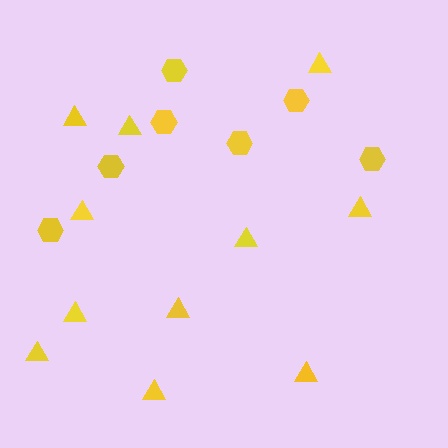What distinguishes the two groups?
There are 2 groups: one group of hexagons (7) and one group of triangles (11).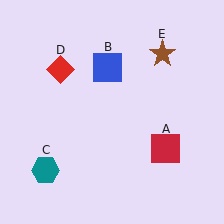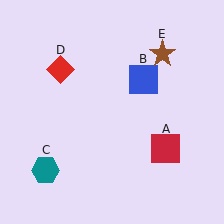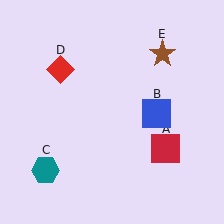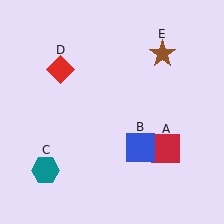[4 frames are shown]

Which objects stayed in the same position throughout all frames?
Red square (object A) and teal hexagon (object C) and red diamond (object D) and brown star (object E) remained stationary.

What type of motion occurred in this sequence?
The blue square (object B) rotated clockwise around the center of the scene.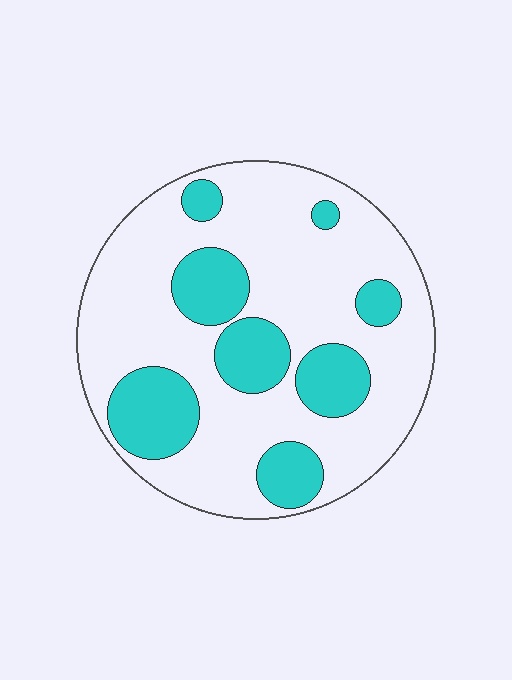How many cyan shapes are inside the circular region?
8.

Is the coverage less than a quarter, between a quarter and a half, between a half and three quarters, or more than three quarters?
Between a quarter and a half.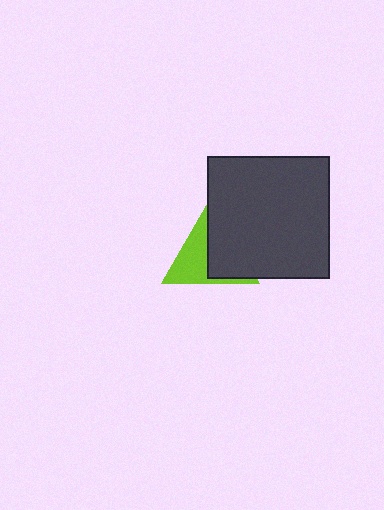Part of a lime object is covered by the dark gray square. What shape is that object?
It is a triangle.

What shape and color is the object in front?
The object in front is a dark gray square.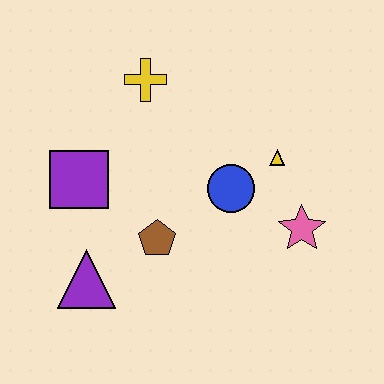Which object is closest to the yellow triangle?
The blue circle is closest to the yellow triangle.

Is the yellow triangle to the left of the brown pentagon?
No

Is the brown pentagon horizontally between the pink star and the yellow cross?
Yes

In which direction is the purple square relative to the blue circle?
The purple square is to the left of the blue circle.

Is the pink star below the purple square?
Yes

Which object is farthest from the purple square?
The pink star is farthest from the purple square.